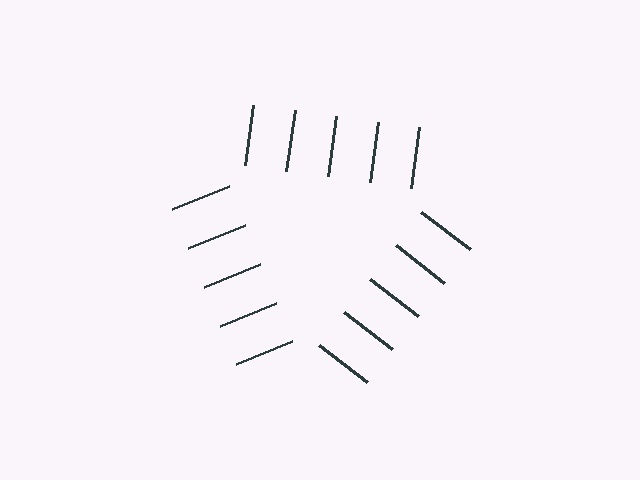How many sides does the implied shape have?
3 sides — the line-ends trace a triangle.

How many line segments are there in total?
15 — 5 along each of the 3 edges.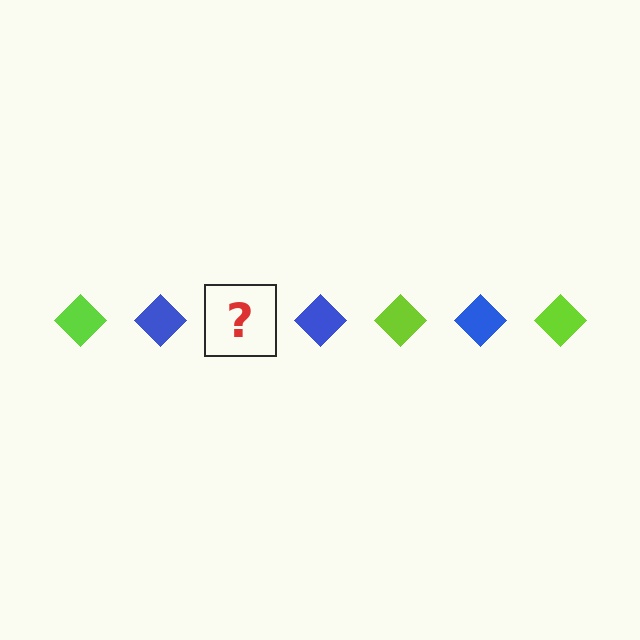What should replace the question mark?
The question mark should be replaced with a lime diamond.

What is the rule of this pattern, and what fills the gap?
The rule is that the pattern cycles through lime, blue diamonds. The gap should be filled with a lime diamond.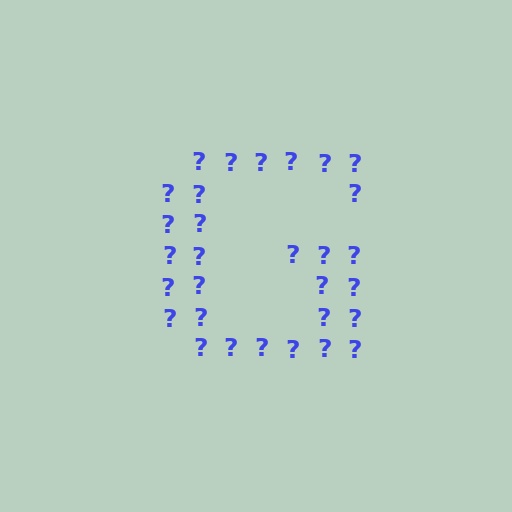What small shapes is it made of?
It is made of small question marks.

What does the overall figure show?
The overall figure shows the letter G.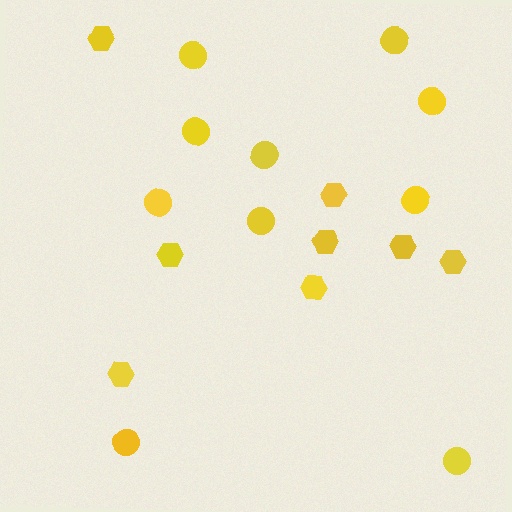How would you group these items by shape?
There are 2 groups: one group of hexagons (8) and one group of circles (10).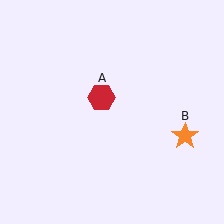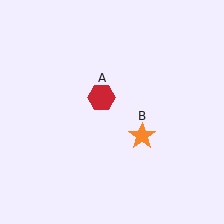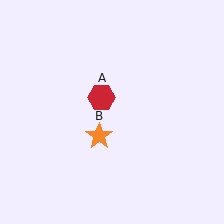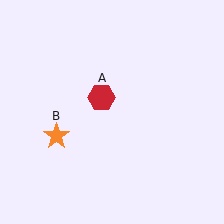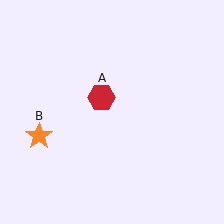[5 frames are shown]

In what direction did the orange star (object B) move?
The orange star (object B) moved left.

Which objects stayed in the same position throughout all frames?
Red hexagon (object A) remained stationary.